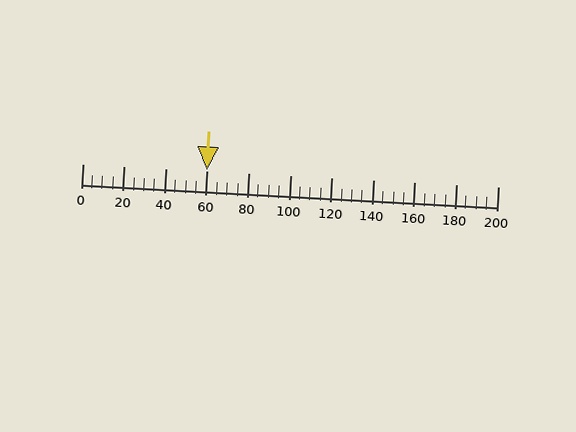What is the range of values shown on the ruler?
The ruler shows values from 0 to 200.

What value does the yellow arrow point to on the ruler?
The yellow arrow points to approximately 60.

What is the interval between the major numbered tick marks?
The major tick marks are spaced 20 units apart.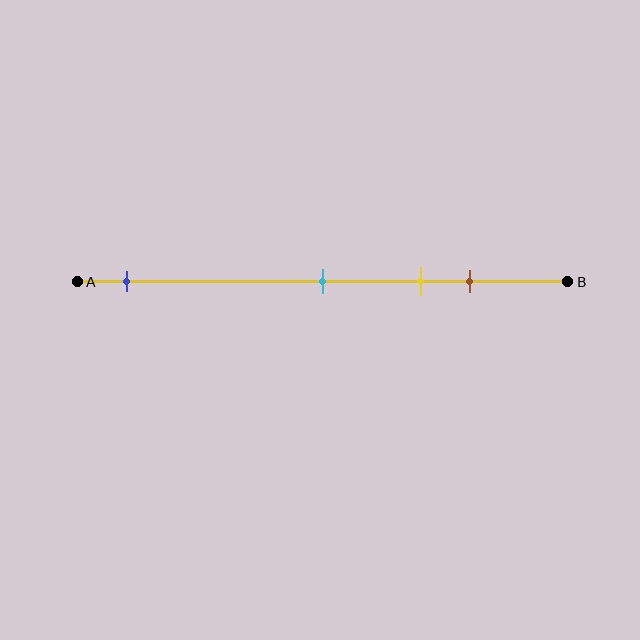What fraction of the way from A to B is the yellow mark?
The yellow mark is approximately 70% (0.7) of the way from A to B.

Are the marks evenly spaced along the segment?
No, the marks are not evenly spaced.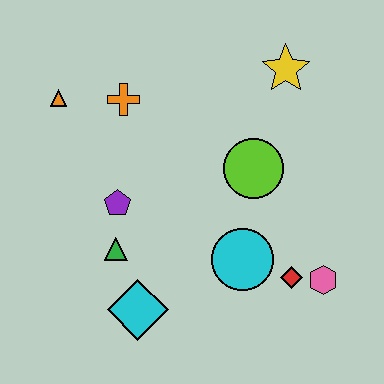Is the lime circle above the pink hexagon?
Yes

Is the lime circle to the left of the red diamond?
Yes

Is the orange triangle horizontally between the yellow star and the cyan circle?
No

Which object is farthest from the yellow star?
The cyan diamond is farthest from the yellow star.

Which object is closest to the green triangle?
The purple pentagon is closest to the green triangle.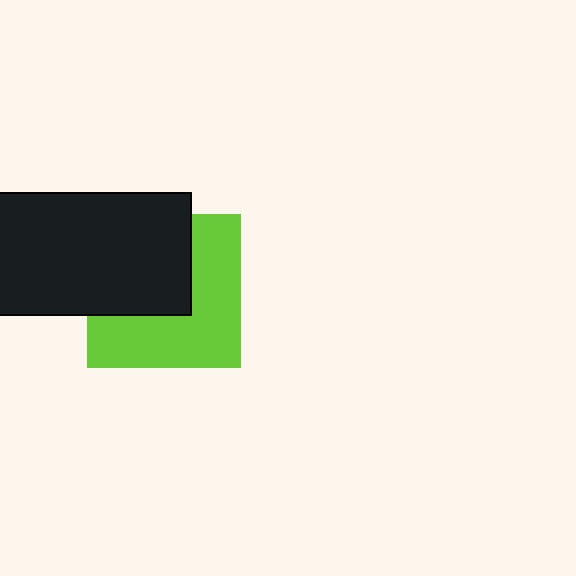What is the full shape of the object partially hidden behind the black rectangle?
The partially hidden object is a lime square.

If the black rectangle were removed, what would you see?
You would see the complete lime square.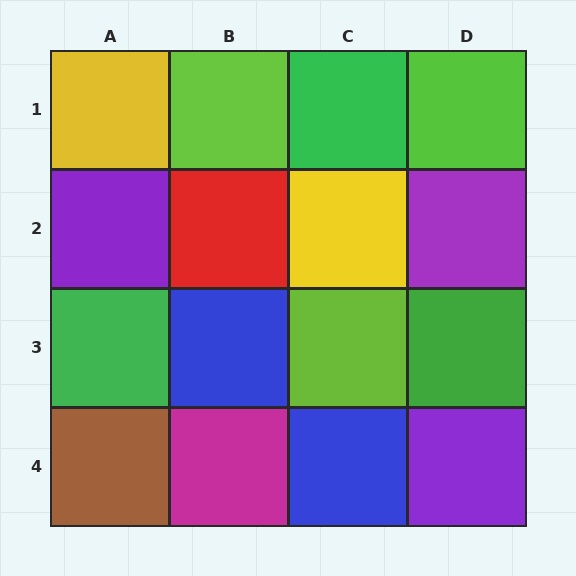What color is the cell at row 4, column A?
Brown.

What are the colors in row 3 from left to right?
Green, blue, lime, green.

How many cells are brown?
1 cell is brown.